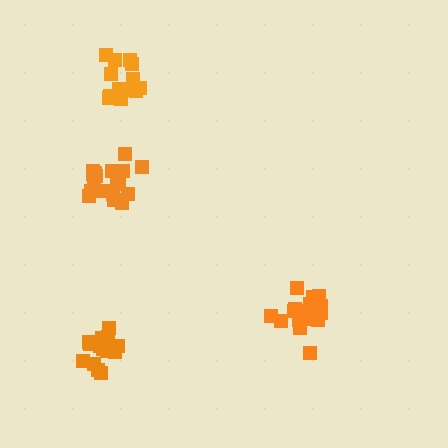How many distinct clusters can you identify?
There are 4 distinct clusters.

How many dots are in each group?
Group 1: 15 dots, Group 2: 18 dots, Group 3: 20 dots, Group 4: 14 dots (67 total).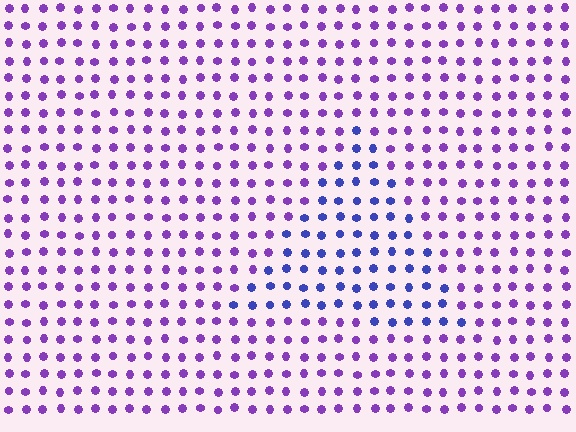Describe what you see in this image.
The image is filled with small purple elements in a uniform arrangement. A triangle-shaped region is visible where the elements are tinted to a slightly different hue, forming a subtle color boundary.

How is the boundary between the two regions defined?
The boundary is defined purely by a slight shift in hue (about 40 degrees). Spacing, size, and orientation are identical on both sides.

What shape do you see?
I see a triangle.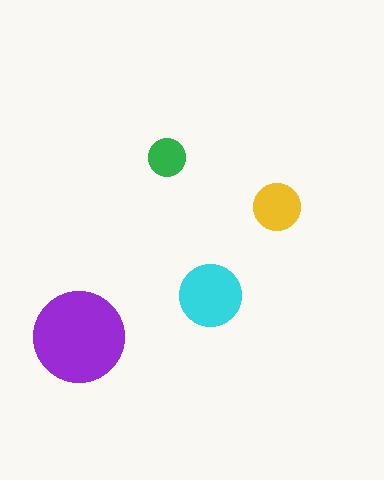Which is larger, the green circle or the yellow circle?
The yellow one.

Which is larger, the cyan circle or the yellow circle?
The cyan one.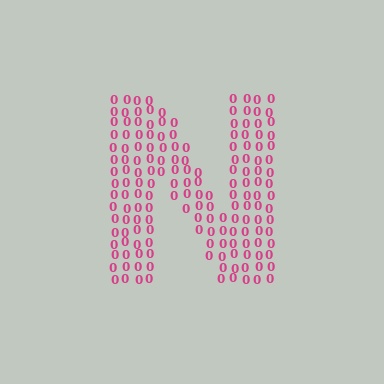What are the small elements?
The small elements are digit 0's.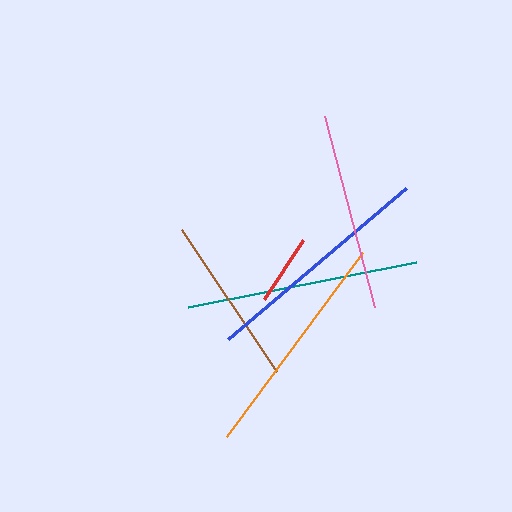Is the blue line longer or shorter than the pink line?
The blue line is longer than the pink line.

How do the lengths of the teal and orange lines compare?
The teal and orange lines are approximately the same length.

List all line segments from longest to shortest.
From longest to shortest: blue, teal, orange, pink, brown, red.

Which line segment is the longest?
The blue line is the longest at approximately 233 pixels.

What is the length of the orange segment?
The orange segment is approximately 229 pixels long.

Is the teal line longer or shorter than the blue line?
The blue line is longer than the teal line.